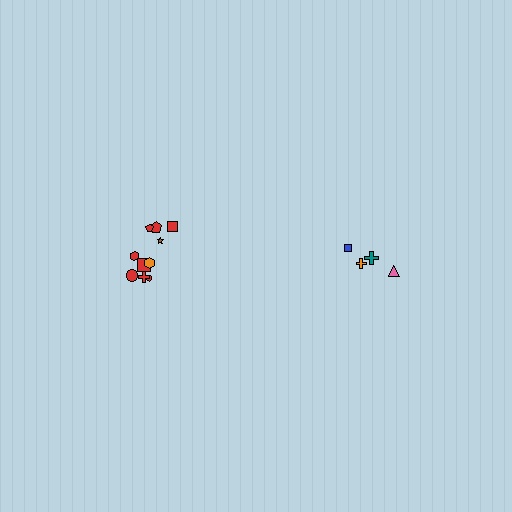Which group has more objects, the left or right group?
The left group.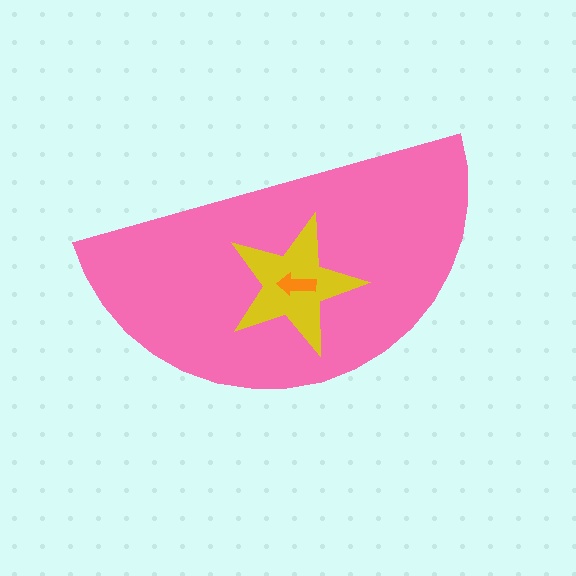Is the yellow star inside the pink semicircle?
Yes.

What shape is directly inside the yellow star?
The orange arrow.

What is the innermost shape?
The orange arrow.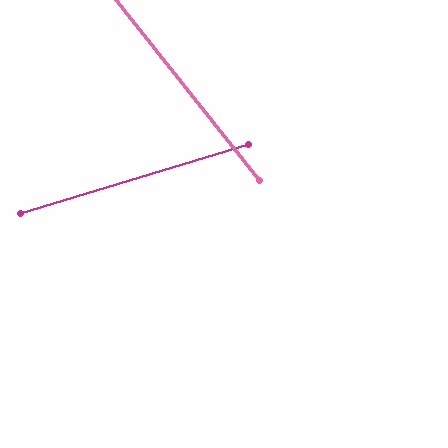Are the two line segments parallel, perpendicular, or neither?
Neither parallel nor perpendicular — they differ by about 69°.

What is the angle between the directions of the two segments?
Approximately 69 degrees.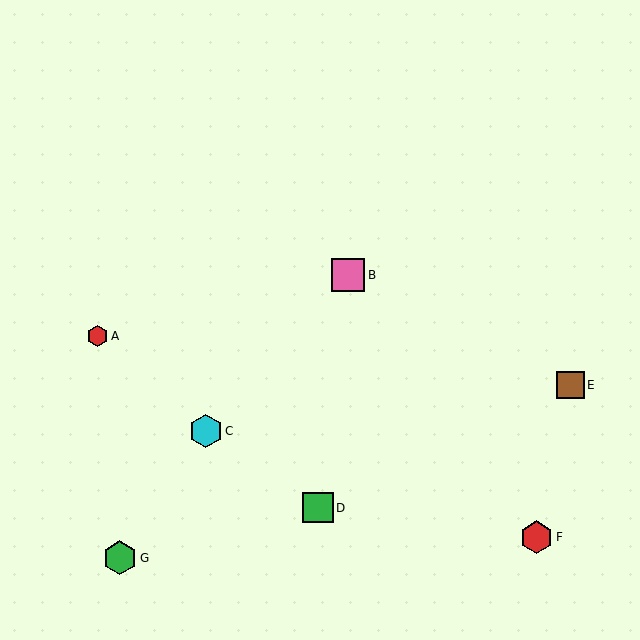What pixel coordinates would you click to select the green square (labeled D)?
Click at (318, 508) to select the green square D.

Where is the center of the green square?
The center of the green square is at (318, 508).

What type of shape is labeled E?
Shape E is a brown square.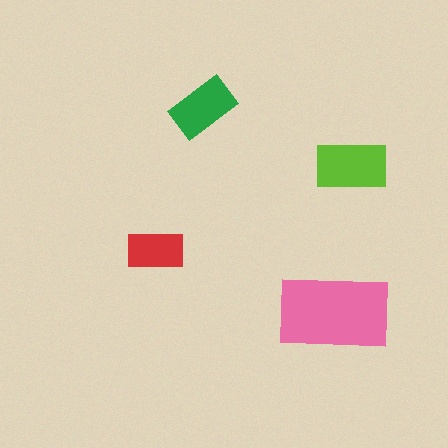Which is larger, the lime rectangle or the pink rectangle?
The pink one.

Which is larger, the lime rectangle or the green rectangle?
The lime one.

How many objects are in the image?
There are 4 objects in the image.